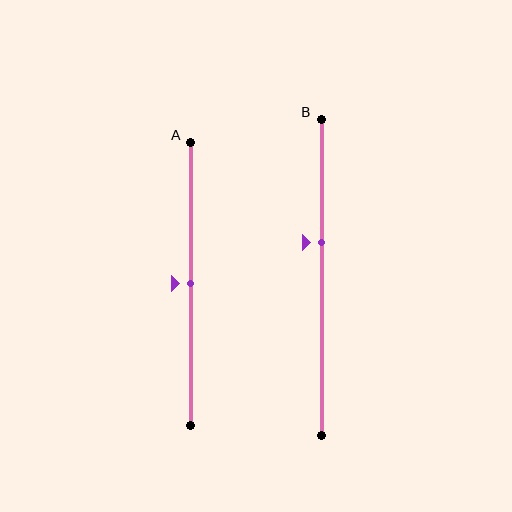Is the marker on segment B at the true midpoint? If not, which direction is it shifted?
No, the marker on segment B is shifted upward by about 11% of the segment length.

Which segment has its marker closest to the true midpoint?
Segment A has its marker closest to the true midpoint.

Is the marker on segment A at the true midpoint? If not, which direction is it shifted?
Yes, the marker on segment A is at the true midpoint.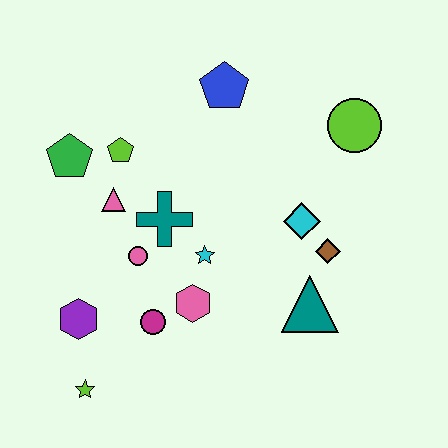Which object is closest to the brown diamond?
The cyan diamond is closest to the brown diamond.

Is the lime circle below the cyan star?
No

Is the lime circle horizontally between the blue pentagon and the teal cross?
No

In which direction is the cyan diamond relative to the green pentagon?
The cyan diamond is to the right of the green pentagon.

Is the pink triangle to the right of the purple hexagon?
Yes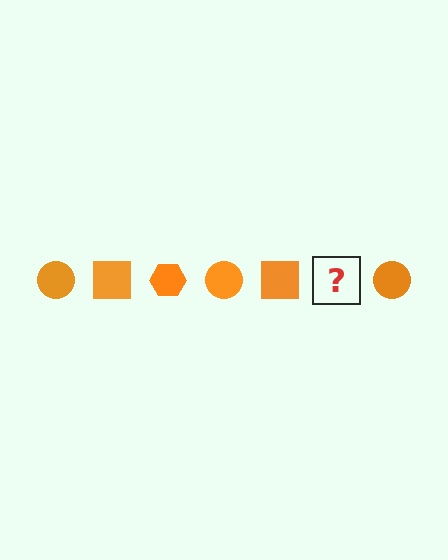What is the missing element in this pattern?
The missing element is an orange hexagon.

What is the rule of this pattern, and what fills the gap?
The rule is that the pattern cycles through circle, square, hexagon shapes in orange. The gap should be filled with an orange hexagon.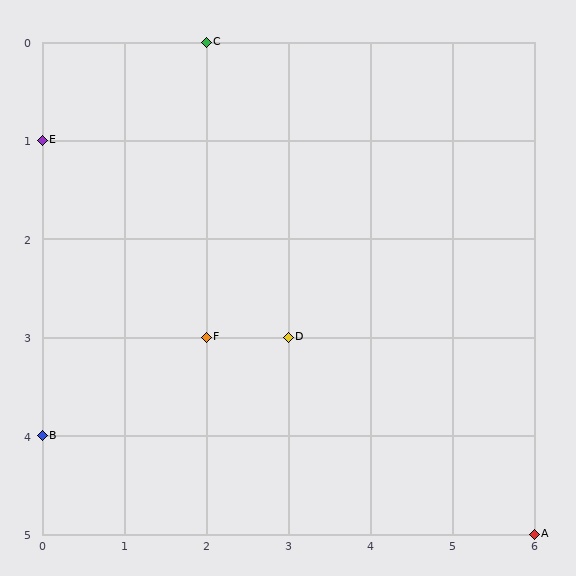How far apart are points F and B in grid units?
Points F and B are 2 columns and 1 row apart (about 2.2 grid units diagonally).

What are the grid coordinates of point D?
Point D is at grid coordinates (3, 3).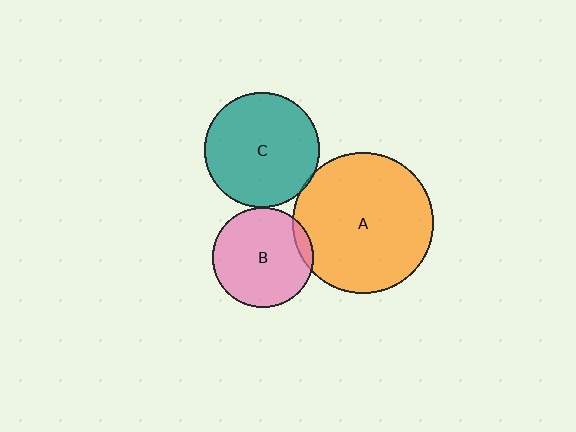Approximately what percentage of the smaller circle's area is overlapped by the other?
Approximately 5%.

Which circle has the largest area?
Circle A (orange).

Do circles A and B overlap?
Yes.